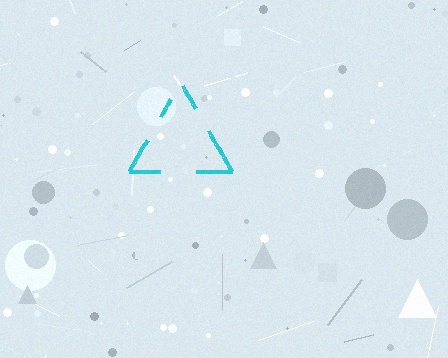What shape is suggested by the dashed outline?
The dashed outline suggests a triangle.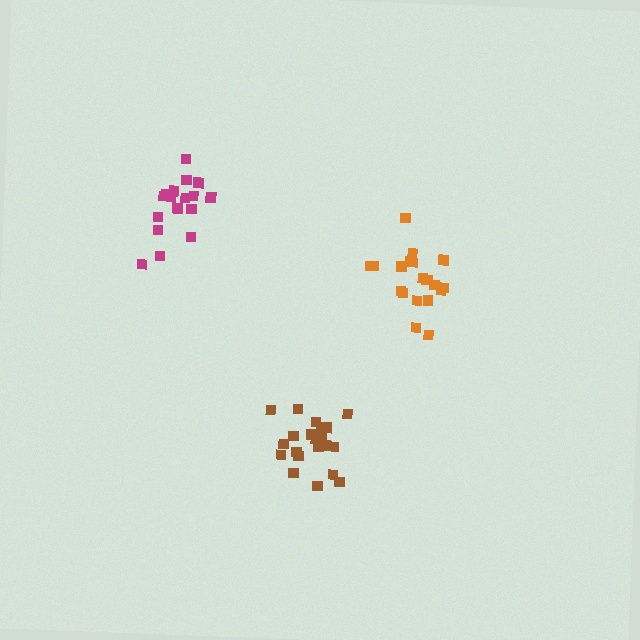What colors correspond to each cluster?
The clusters are colored: magenta, orange, brown.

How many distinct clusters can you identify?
There are 3 distinct clusters.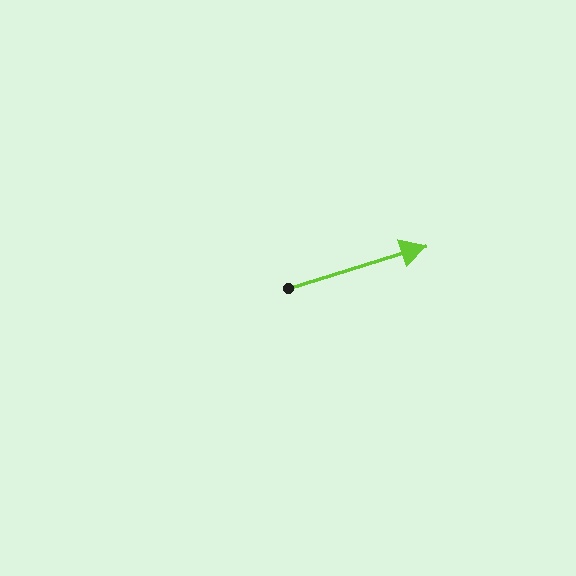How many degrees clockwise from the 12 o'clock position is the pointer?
Approximately 73 degrees.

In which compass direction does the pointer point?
East.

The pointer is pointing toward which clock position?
Roughly 2 o'clock.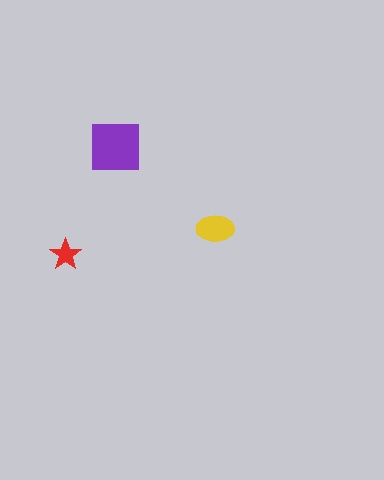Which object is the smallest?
The red star.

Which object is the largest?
The purple square.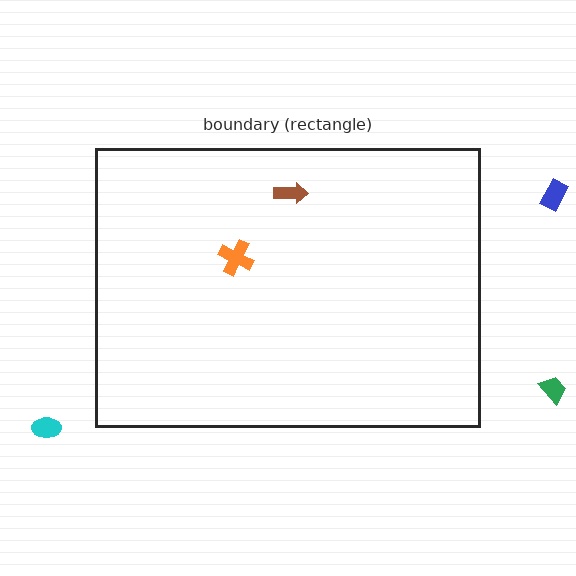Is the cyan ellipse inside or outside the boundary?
Outside.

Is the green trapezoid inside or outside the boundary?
Outside.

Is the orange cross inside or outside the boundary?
Inside.